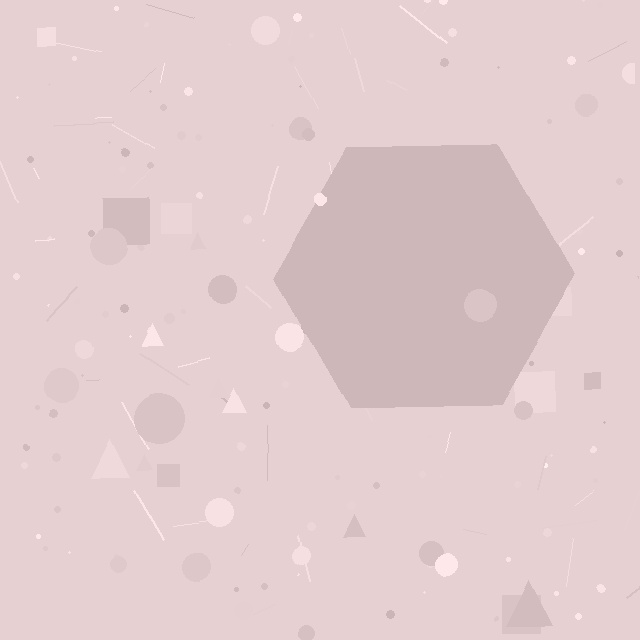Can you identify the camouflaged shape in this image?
The camouflaged shape is a hexagon.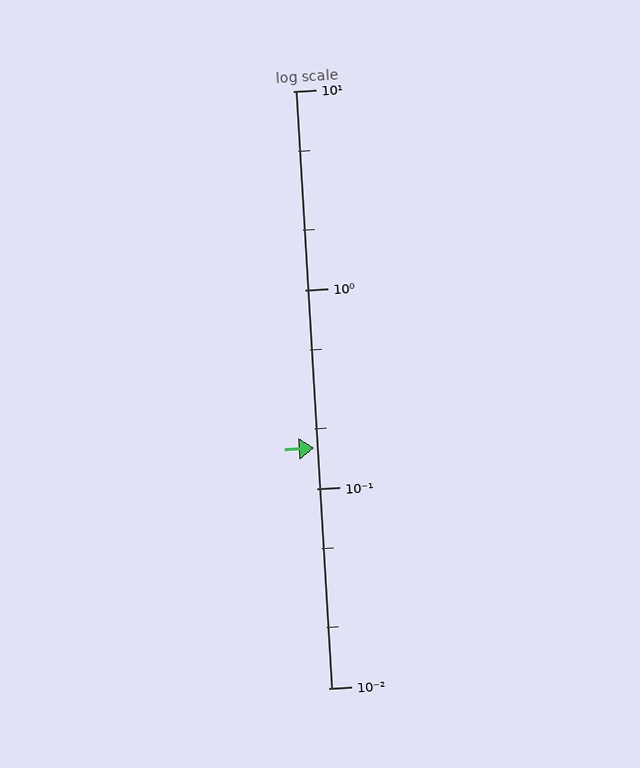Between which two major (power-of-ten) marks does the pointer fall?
The pointer is between 0.1 and 1.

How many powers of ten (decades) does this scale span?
The scale spans 3 decades, from 0.01 to 10.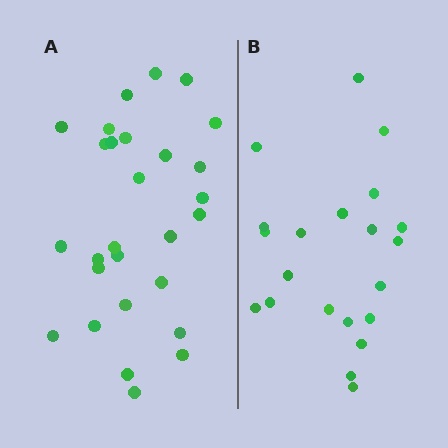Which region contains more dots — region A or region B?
Region A (the left region) has more dots.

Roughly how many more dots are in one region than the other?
Region A has roughly 8 or so more dots than region B.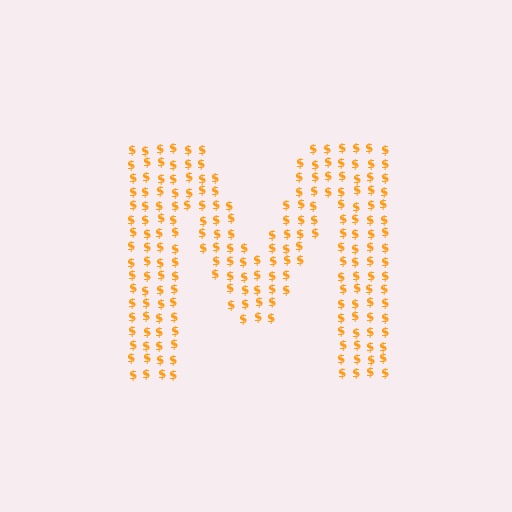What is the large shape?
The large shape is the letter M.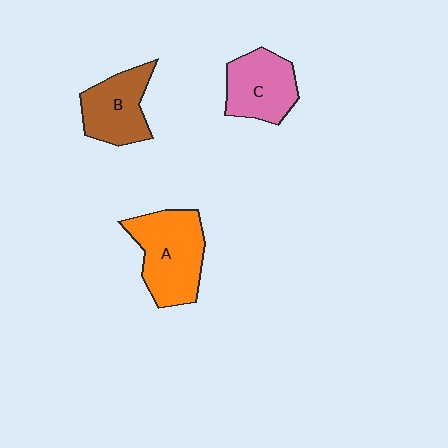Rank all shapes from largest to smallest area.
From largest to smallest: A (orange), C (pink), B (brown).